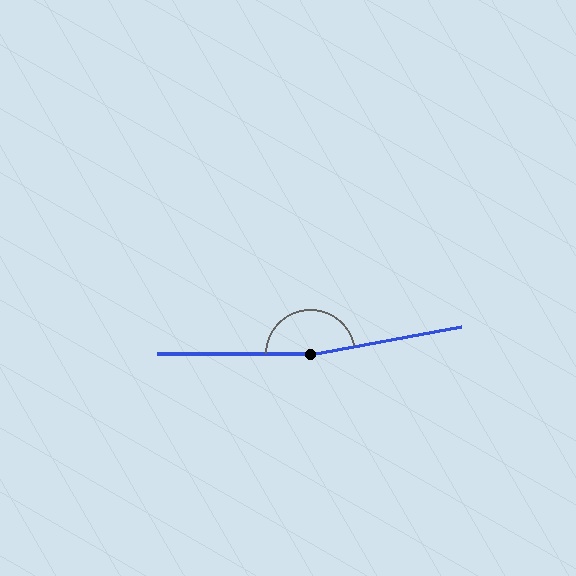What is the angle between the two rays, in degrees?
Approximately 169 degrees.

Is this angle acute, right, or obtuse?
It is obtuse.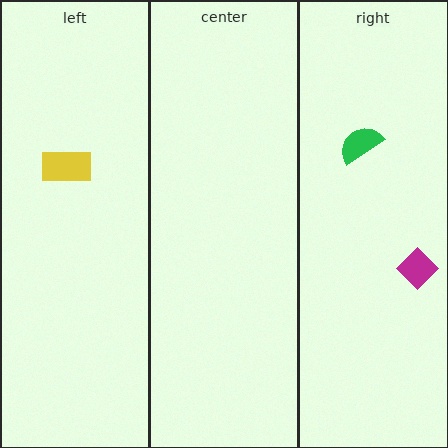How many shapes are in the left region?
1.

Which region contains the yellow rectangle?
The left region.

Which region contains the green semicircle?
The right region.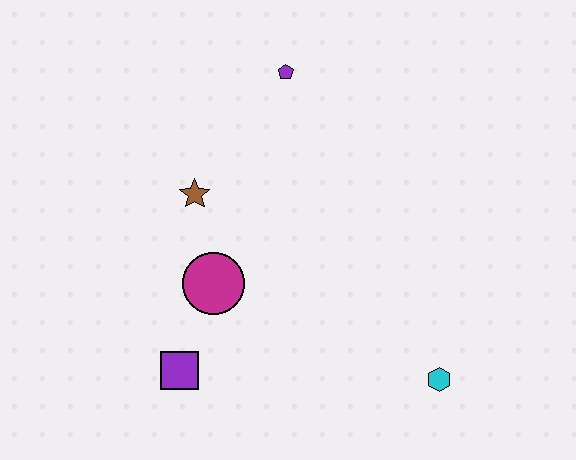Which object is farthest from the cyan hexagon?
The purple pentagon is farthest from the cyan hexagon.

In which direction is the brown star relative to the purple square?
The brown star is above the purple square.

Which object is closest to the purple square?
The magenta circle is closest to the purple square.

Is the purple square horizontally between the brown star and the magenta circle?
No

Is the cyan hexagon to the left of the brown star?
No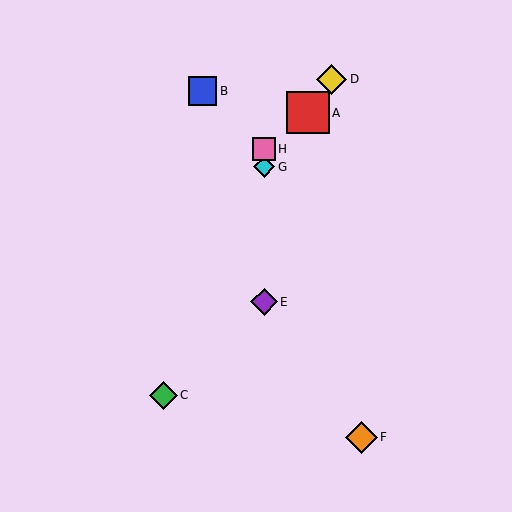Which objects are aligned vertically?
Objects E, G, H are aligned vertically.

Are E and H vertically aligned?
Yes, both are at x≈264.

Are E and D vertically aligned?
No, E is at x≈264 and D is at x≈332.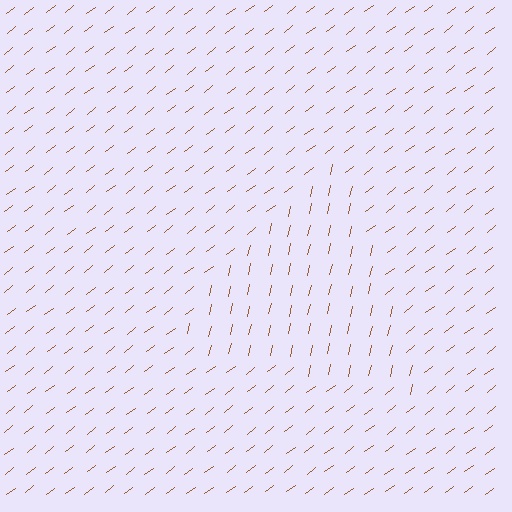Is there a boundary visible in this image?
Yes, there is a texture boundary formed by a change in line orientation.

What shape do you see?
I see a triangle.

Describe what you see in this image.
The image is filled with small brown line segments. A triangle region in the image has lines oriented differently from the surrounding lines, creating a visible texture boundary.